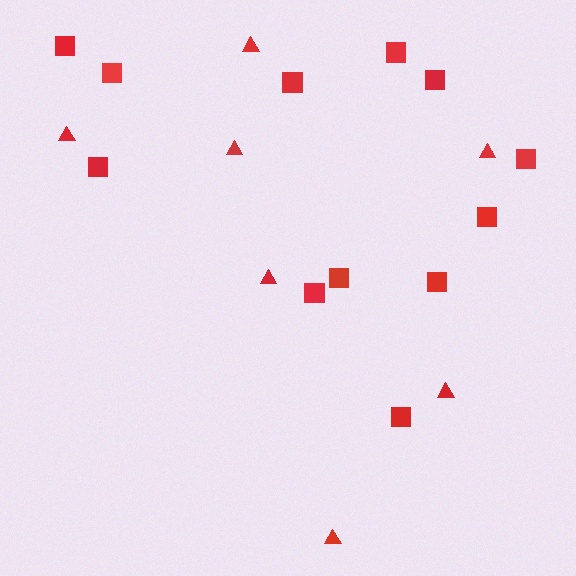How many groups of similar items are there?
There are 2 groups: one group of squares (12) and one group of triangles (7).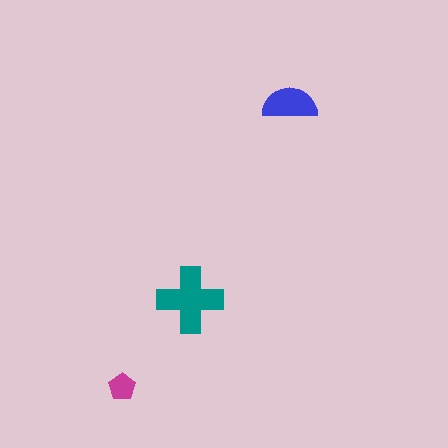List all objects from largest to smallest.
The teal cross, the blue semicircle, the magenta pentagon.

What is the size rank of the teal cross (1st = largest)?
1st.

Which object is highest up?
The blue semicircle is topmost.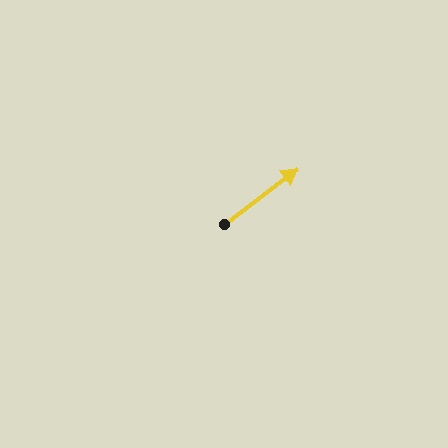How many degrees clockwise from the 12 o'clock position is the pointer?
Approximately 53 degrees.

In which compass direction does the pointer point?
Northeast.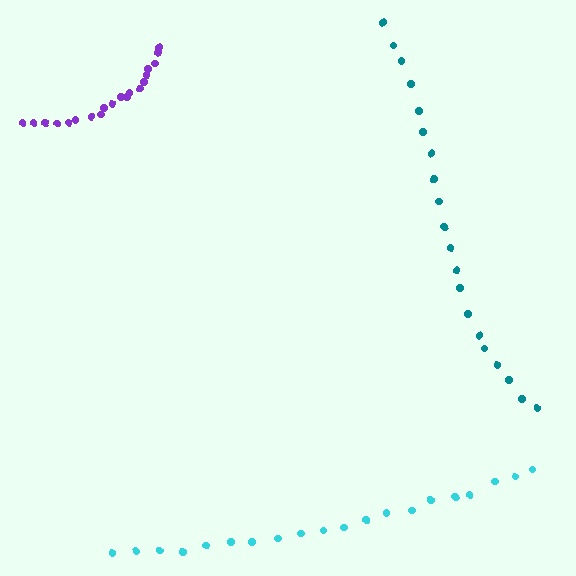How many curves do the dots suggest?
There are 3 distinct paths.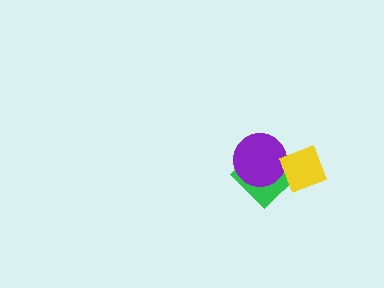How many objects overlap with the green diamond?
2 objects overlap with the green diamond.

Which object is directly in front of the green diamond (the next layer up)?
The purple circle is directly in front of the green diamond.